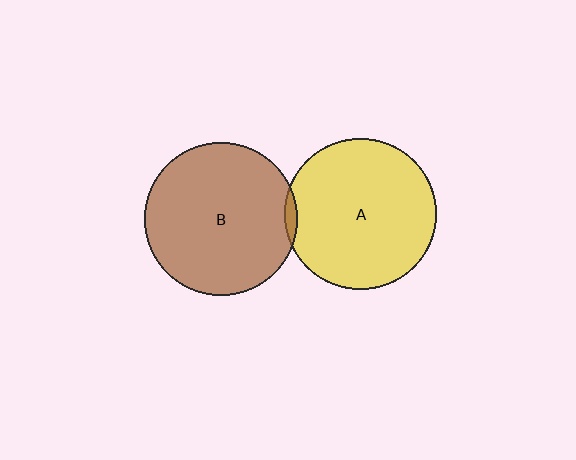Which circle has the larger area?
Circle B (brown).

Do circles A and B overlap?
Yes.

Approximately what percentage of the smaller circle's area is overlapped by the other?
Approximately 5%.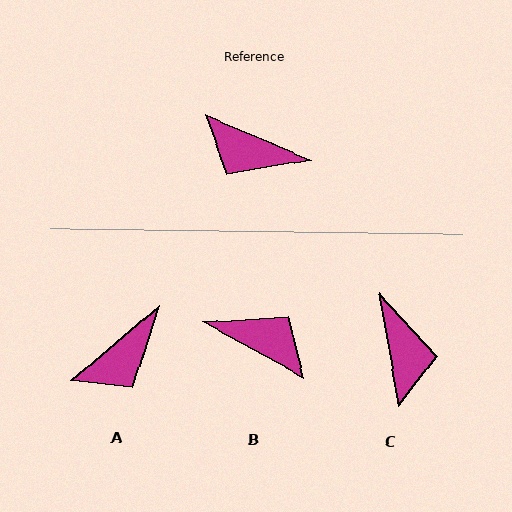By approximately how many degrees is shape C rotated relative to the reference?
Approximately 123 degrees counter-clockwise.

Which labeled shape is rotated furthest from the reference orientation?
B, about 174 degrees away.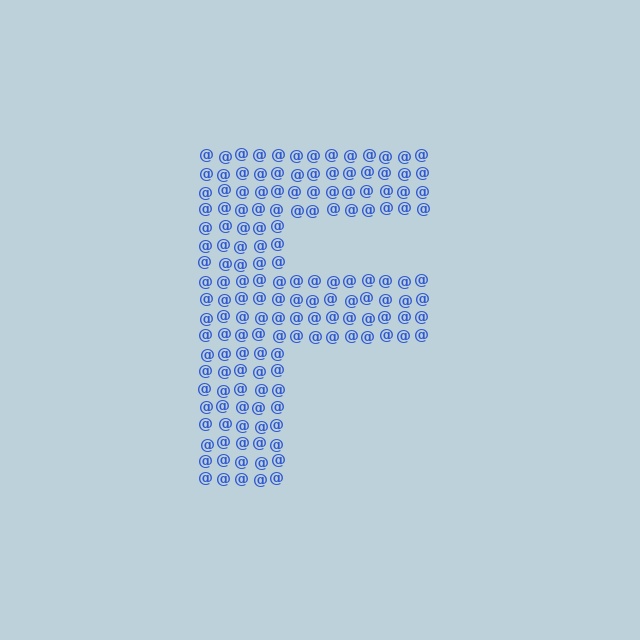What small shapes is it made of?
It is made of small at signs.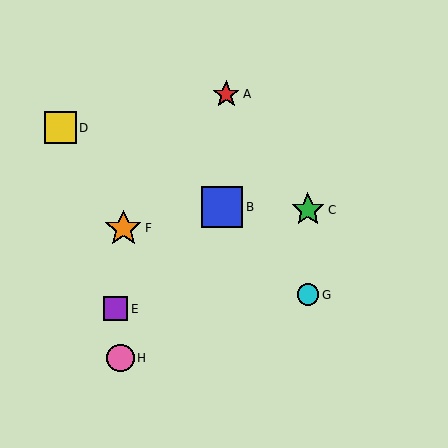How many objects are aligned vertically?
2 objects (C, G) are aligned vertically.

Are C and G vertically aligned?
Yes, both are at x≈308.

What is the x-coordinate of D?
Object D is at x≈60.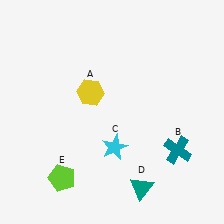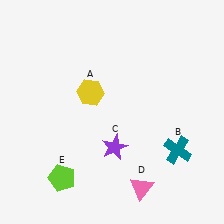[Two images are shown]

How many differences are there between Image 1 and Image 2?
There are 2 differences between the two images.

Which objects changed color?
C changed from cyan to purple. D changed from teal to pink.